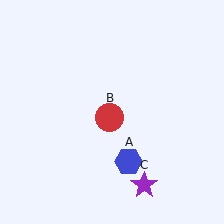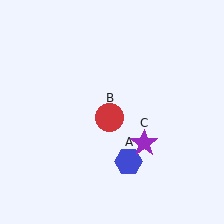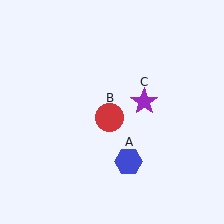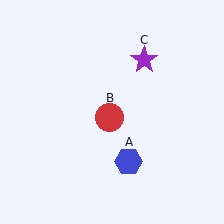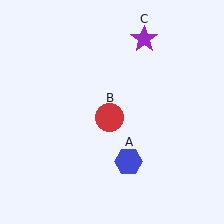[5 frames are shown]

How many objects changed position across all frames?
1 object changed position: purple star (object C).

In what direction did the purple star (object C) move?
The purple star (object C) moved up.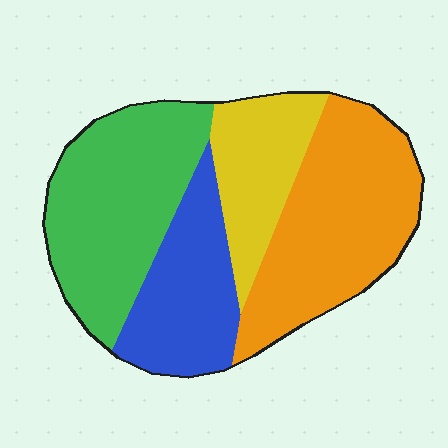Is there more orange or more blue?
Orange.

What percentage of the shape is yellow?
Yellow takes up about one sixth (1/6) of the shape.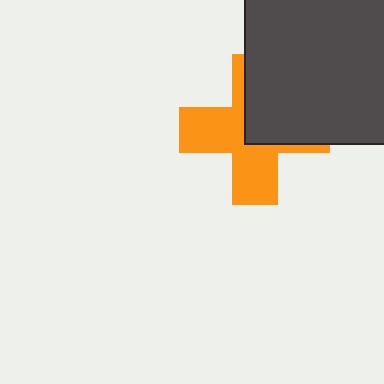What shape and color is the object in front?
The object in front is a dark gray square.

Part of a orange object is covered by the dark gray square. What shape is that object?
It is a cross.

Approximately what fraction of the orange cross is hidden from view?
Roughly 43% of the orange cross is hidden behind the dark gray square.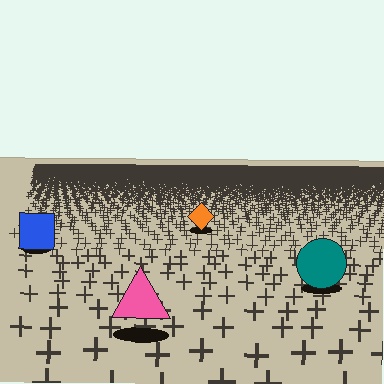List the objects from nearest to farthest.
From nearest to farthest: the pink triangle, the teal circle, the blue square, the orange diamond.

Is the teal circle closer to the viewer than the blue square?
Yes. The teal circle is closer — you can tell from the texture gradient: the ground texture is coarser near it.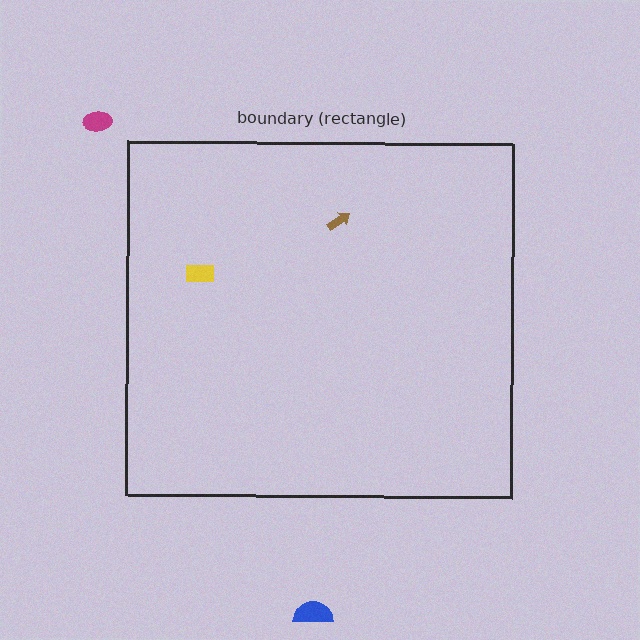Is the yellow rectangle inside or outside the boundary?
Inside.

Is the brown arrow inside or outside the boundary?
Inside.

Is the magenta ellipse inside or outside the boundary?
Outside.